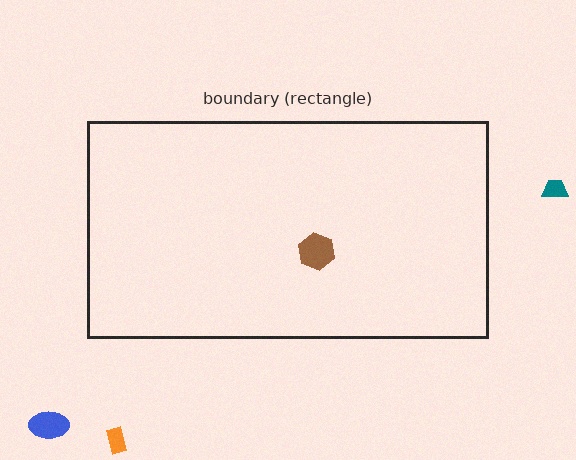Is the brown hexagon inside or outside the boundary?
Inside.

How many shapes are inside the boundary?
1 inside, 3 outside.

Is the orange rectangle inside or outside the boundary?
Outside.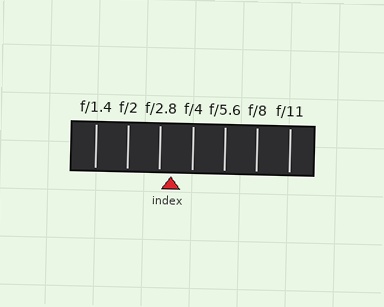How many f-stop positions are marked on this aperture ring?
There are 7 f-stop positions marked.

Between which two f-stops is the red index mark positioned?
The index mark is between f/2.8 and f/4.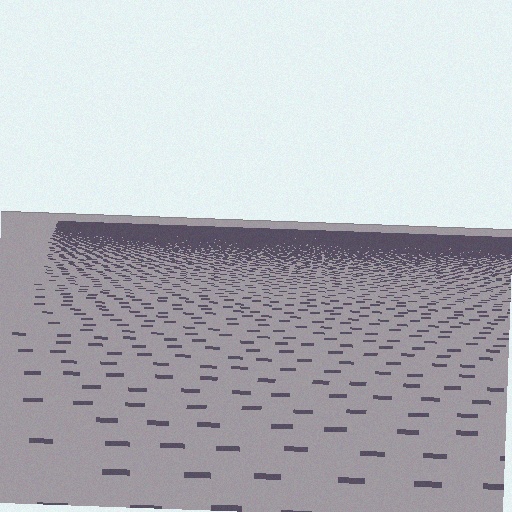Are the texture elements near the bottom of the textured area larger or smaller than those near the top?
Larger. Near the bottom, elements are closer to the viewer and appear at a bigger on-screen size.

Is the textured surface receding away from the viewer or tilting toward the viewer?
The surface is receding away from the viewer. Texture elements get smaller and denser toward the top.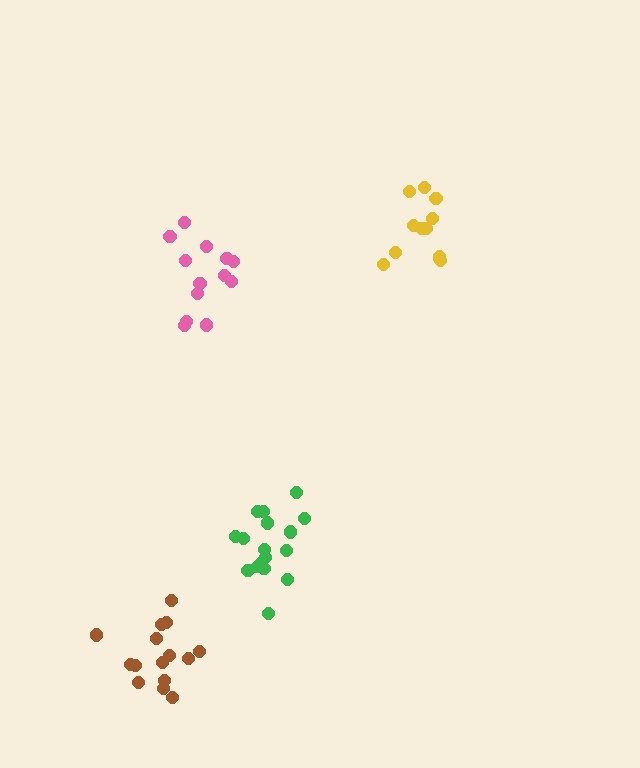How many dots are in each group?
Group 1: 12 dots, Group 2: 17 dots, Group 3: 13 dots, Group 4: 15 dots (57 total).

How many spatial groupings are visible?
There are 4 spatial groupings.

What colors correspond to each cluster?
The clusters are colored: yellow, green, pink, brown.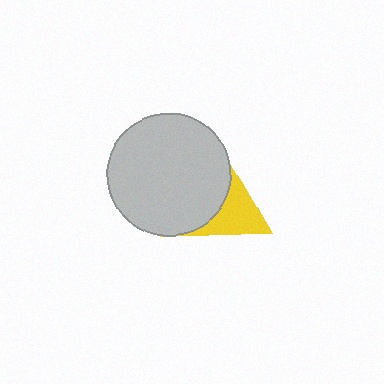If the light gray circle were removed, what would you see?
You would see the complete yellow triangle.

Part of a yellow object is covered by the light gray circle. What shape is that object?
It is a triangle.